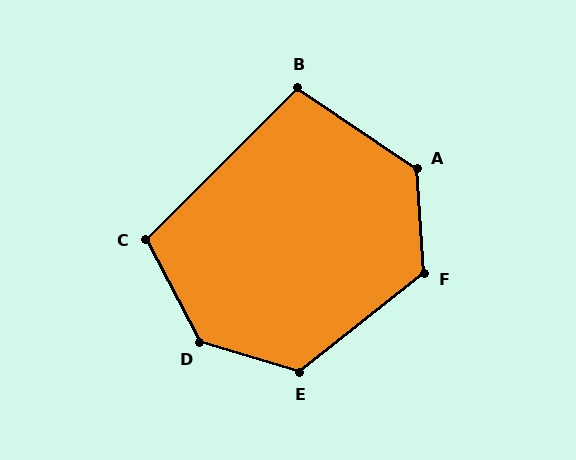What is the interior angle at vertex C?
Approximately 107 degrees (obtuse).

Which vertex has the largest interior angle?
D, at approximately 135 degrees.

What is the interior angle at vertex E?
Approximately 125 degrees (obtuse).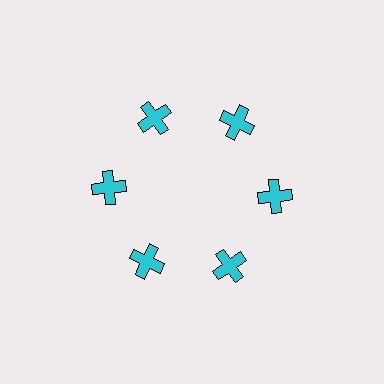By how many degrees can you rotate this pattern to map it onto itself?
The pattern maps onto itself every 60 degrees of rotation.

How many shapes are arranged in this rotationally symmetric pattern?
There are 6 shapes, arranged in 6 groups of 1.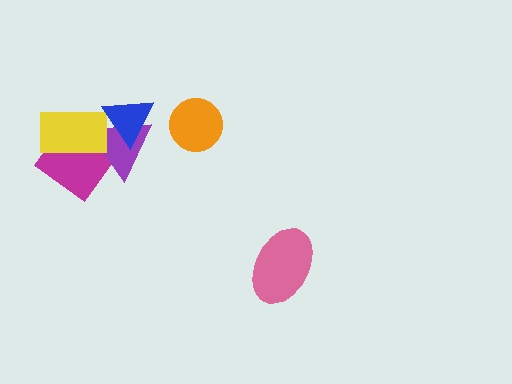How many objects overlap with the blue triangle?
2 objects overlap with the blue triangle.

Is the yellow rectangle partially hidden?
Yes, it is partially covered by another shape.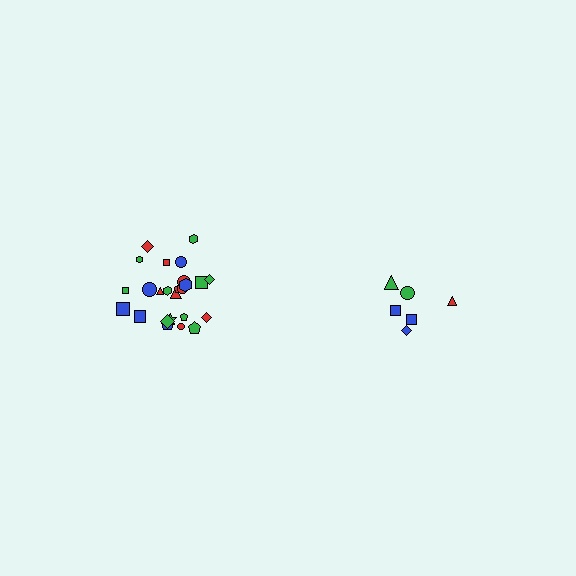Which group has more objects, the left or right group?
The left group.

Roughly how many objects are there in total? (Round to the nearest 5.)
Roughly 30 objects in total.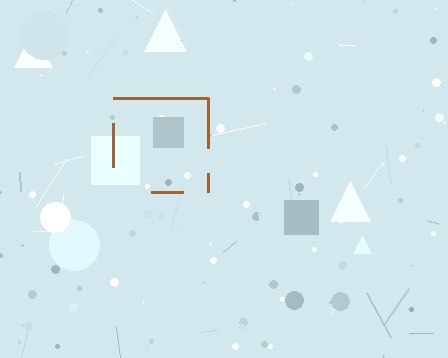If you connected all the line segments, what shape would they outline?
They would outline a square.